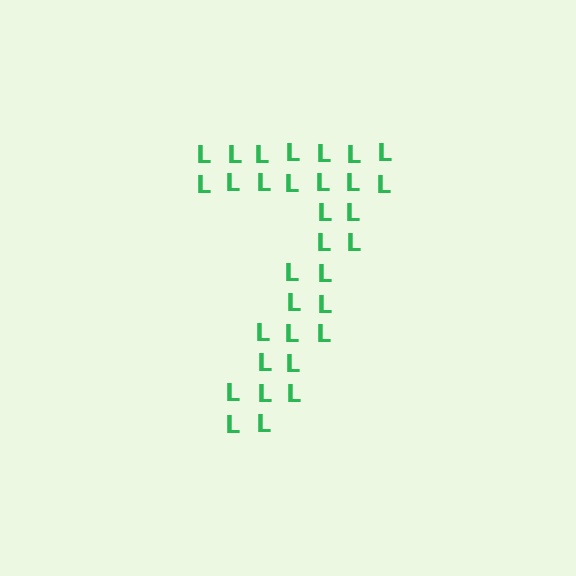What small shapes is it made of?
It is made of small letter L's.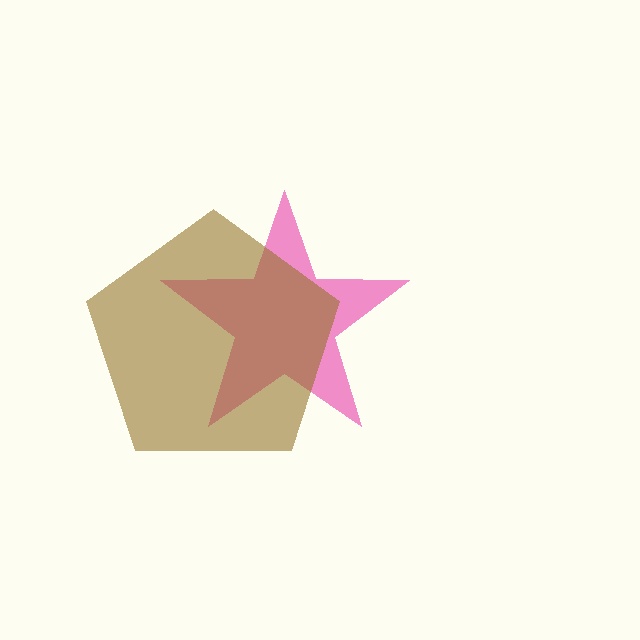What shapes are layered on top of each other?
The layered shapes are: a pink star, a brown pentagon.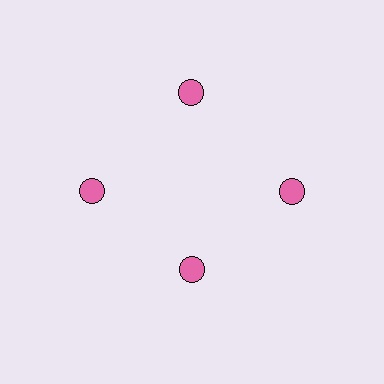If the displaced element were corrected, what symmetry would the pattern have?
It would have 4-fold rotational symmetry — the pattern would map onto itself every 90 degrees.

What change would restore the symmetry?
The symmetry would be restored by moving it outward, back onto the ring so that all 4 circles sit at equal angles and equal distance from the center.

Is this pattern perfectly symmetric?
No. The 4 pink circles are arranged in a ring, but one element near the 6 o'clock position is pulled inward toward the center, breaking the 4-fold rotational symmetry.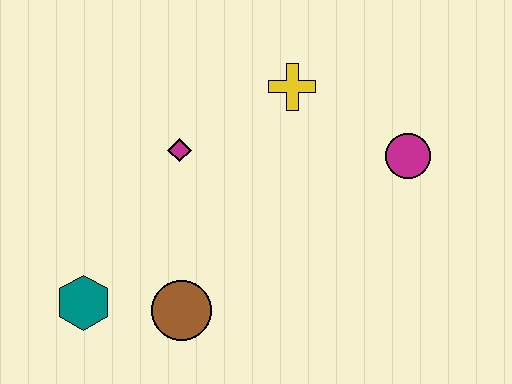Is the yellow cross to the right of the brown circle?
Yes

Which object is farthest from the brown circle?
The magenta circle is farthest from the brown circle.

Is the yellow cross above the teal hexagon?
Yes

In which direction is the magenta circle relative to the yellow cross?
The magenta circle is to the right of the yellow cross.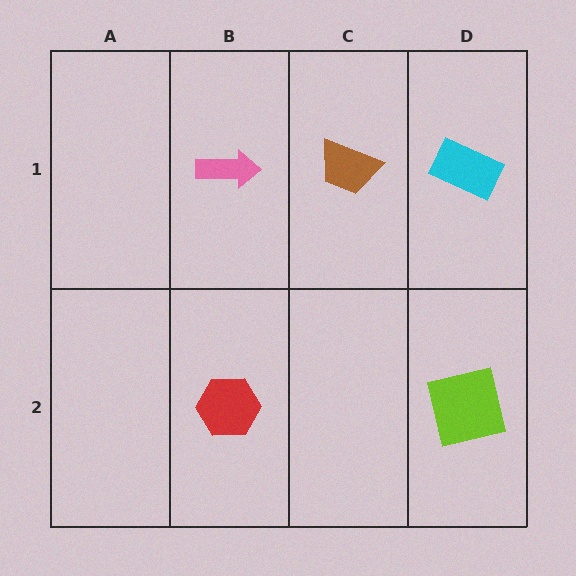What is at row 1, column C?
A brown trapezoid.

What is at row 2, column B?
A red hexagon.